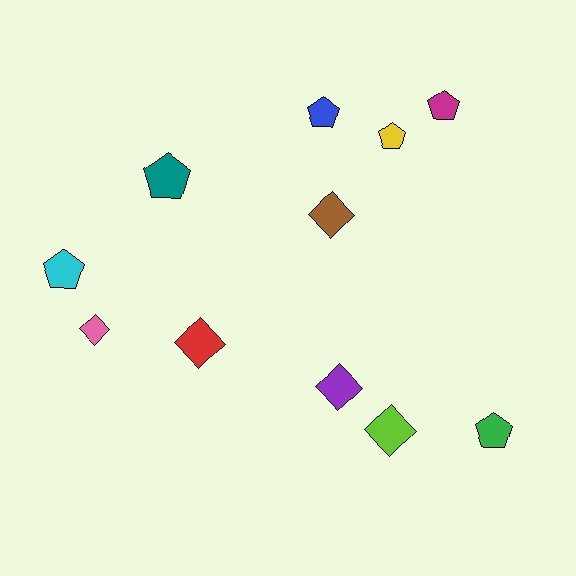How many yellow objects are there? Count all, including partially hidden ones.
There is 1 yellow object.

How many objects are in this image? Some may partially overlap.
There are 11 objects.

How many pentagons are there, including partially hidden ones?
There are 6 pentagons.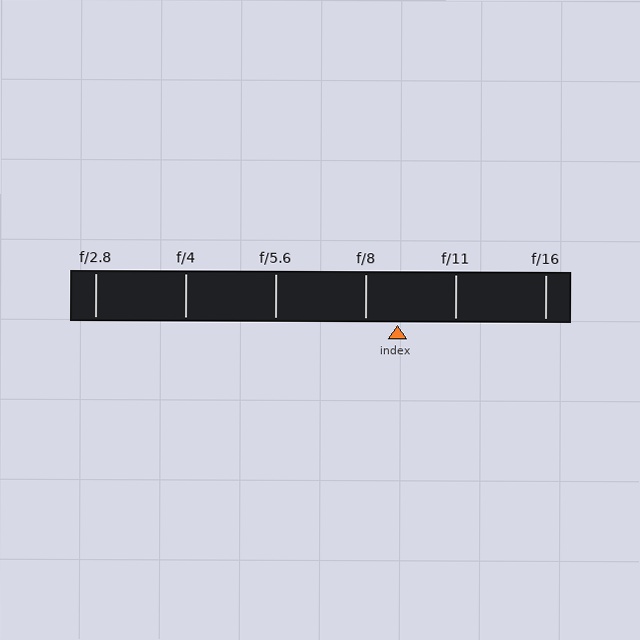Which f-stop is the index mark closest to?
The index mark is closest to f/8.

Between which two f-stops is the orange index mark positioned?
The index mark is between f/8 and f/11.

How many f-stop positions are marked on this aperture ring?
There are 6 f-stop positions marked.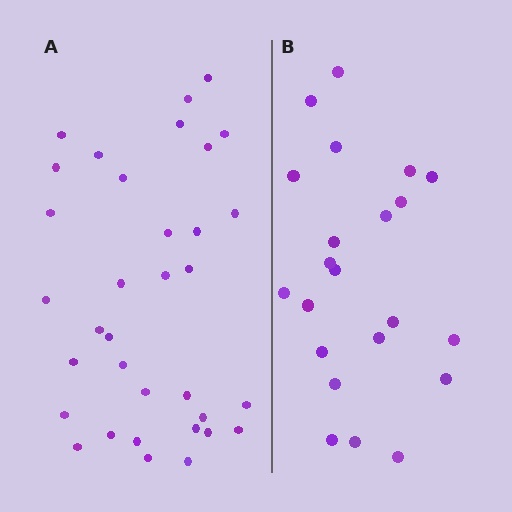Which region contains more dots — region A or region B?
Region A (the left region) has more dots.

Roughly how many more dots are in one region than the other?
Region A has roughly 12 or so more dots than region B.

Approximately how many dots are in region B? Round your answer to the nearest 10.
About 20 dots. (The exact count is 22, which rounds to 20.)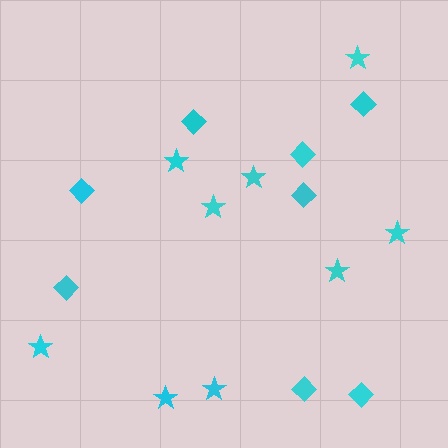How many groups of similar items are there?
There are 2 groups: one group of diamonds (8) and one group of stars (9).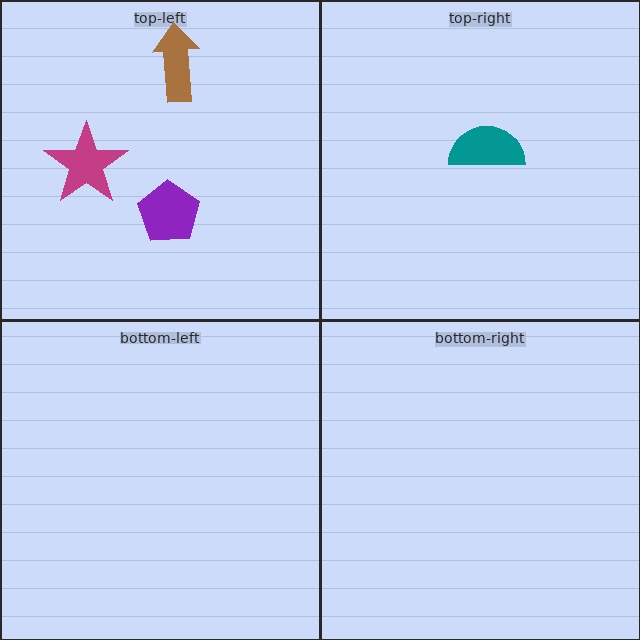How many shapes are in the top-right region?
1.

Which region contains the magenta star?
The top-left region.